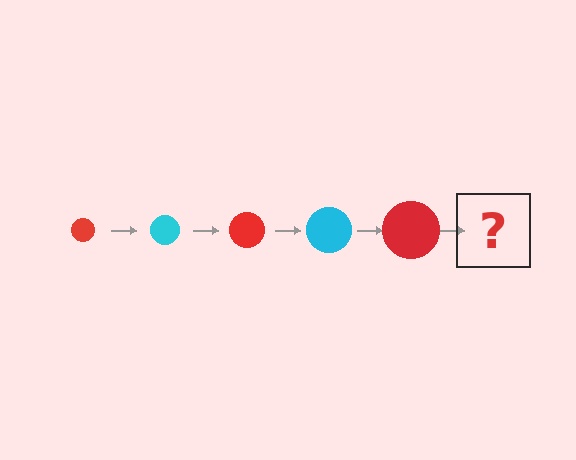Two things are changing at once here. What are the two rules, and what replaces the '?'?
The two rules are that the circle grows larger each step and the color cycles through red and cyan. The '?' should be a cyan circle, larger than the previous one.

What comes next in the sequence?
The next element should be a cyan circle, larger than the previous one.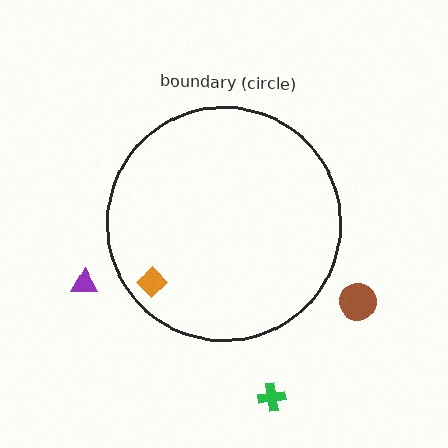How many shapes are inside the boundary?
1 inside, 3 outside.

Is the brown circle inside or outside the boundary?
Outside.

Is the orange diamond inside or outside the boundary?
Inside.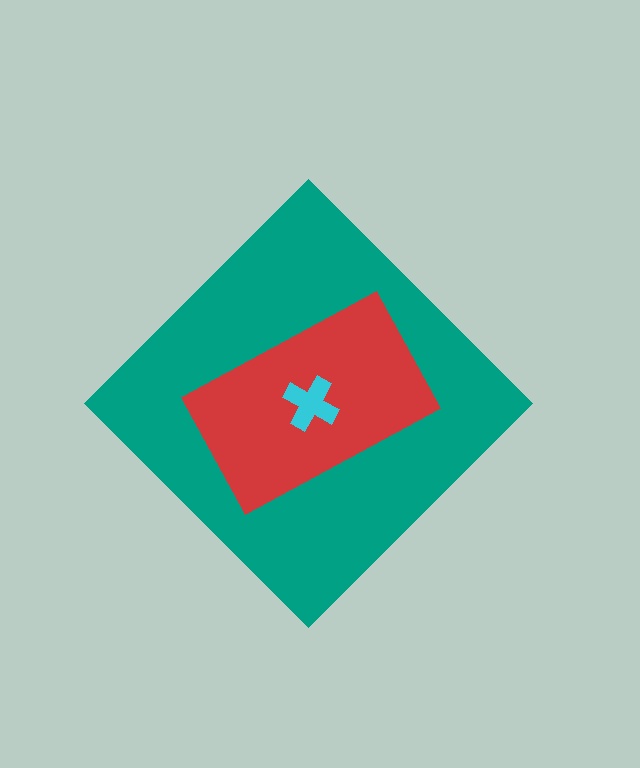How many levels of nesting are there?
3.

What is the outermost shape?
The teal diamond.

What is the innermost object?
The cyan cross.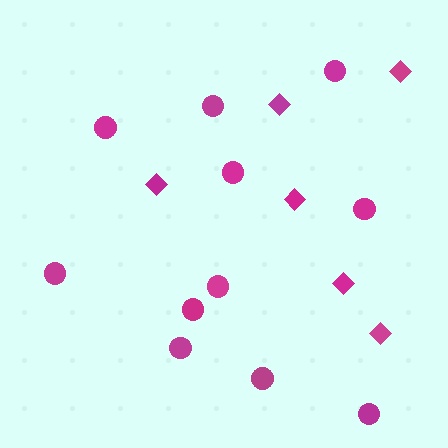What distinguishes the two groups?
There are 2 groups: one group of diamonds (6) and one group of circles (11).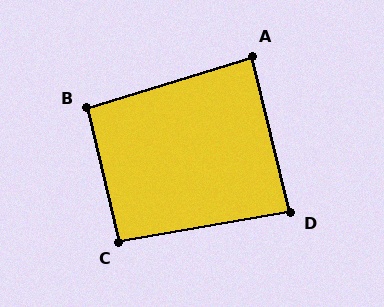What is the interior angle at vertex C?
Approximately 94 degrees (approximately right).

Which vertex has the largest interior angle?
B, at approximately 94 degrees.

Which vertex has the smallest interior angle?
D, at approximately 86 degrees.